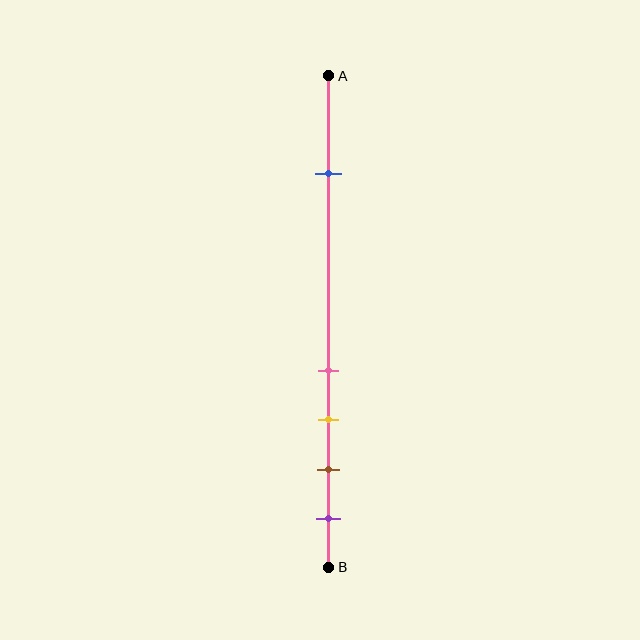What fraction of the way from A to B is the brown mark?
The brown mark is approximately 80% (0.8) of the way from A to B.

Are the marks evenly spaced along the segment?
No, the marks are not evenly spaced.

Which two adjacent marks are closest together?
The pink and yellow marks are the closest adjacent pair.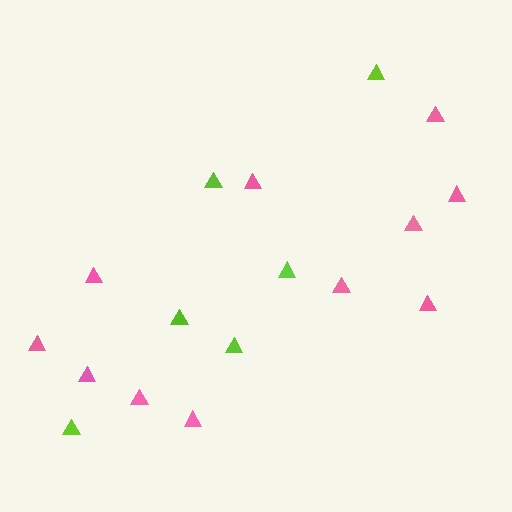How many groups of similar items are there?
There are 2 groups: one group of lime triangles (6) and one group of pink triangles (11).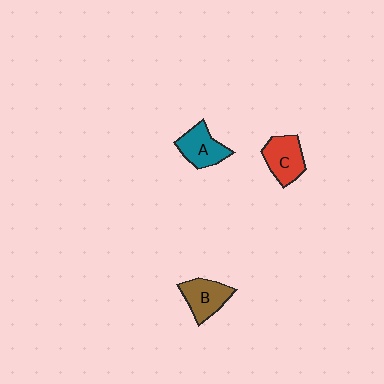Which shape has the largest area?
Shape C (red).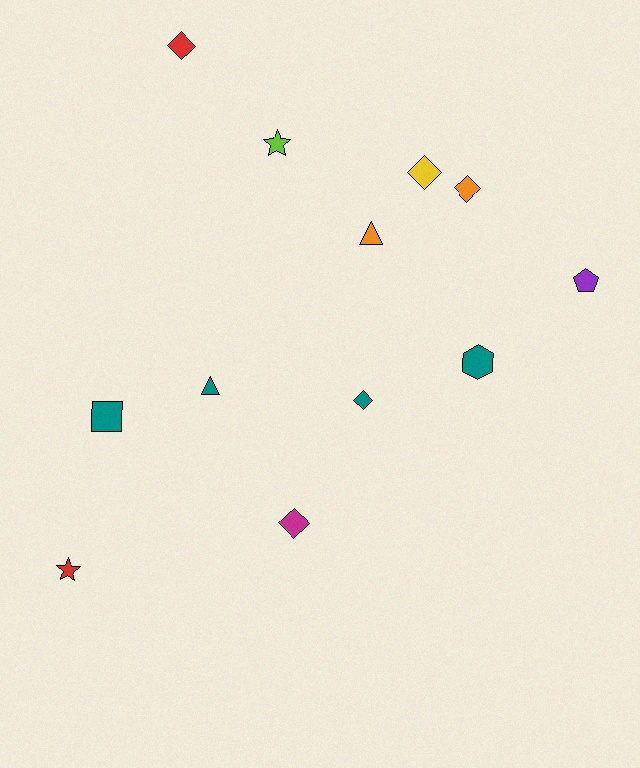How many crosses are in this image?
There are no crosses.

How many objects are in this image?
There are 12 objects.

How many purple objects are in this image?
There is 1 purple object.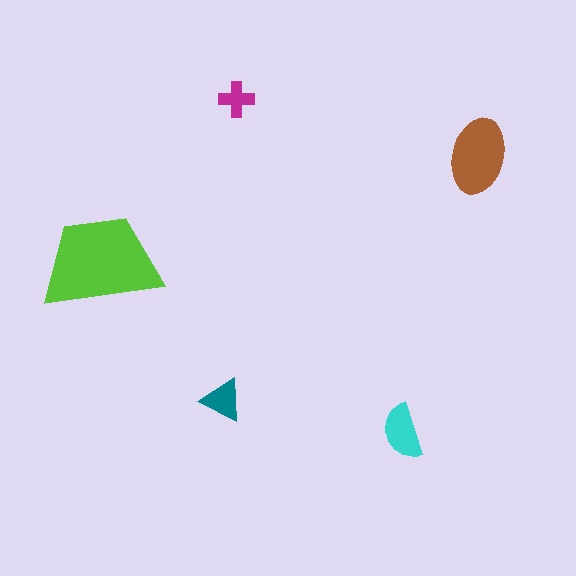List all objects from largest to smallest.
The lime trapezoid, the brown ellipse, the cyan semicircle, the teal triangle, the magenta cross.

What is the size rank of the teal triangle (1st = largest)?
4th.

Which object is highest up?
The magenta cross is topmost.